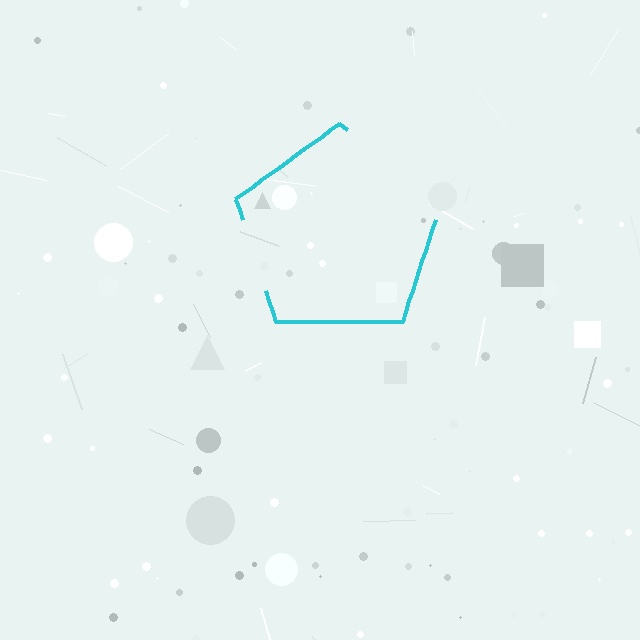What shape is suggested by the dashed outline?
The dashed outline suggests a pentagon.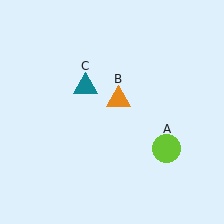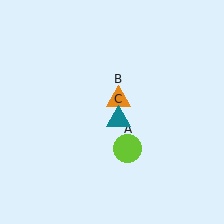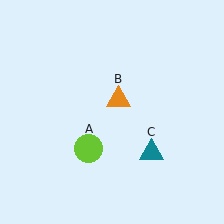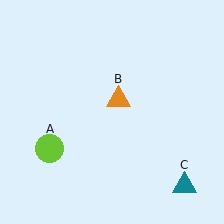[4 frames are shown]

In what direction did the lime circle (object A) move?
The lime circle (object A) moved left.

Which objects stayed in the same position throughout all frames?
Orange triangle (object B) remained stationary.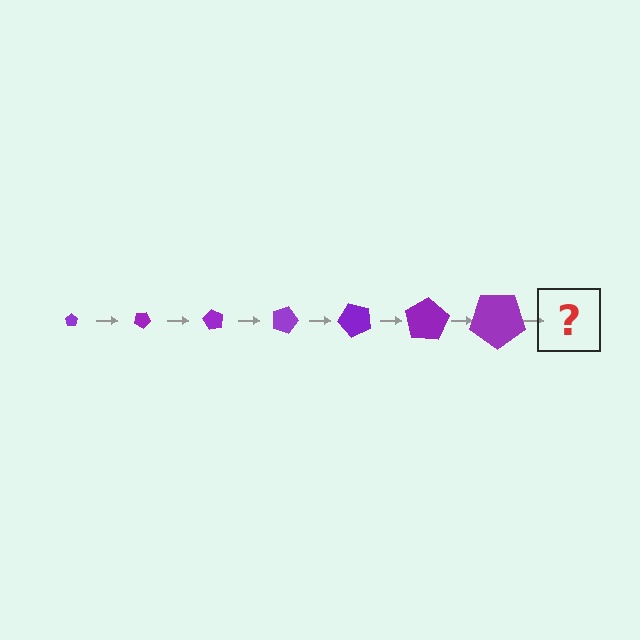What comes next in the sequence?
The next element should be a pentagon, larger than the previous one and rotated 210 degrees from the start.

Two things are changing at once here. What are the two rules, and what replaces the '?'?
The two rules are that the pentagon grows larger each step and it rotates 30 degrees each step. The '?' should be a pentagon, larger than the previous one and rotated 210 degrees from the start.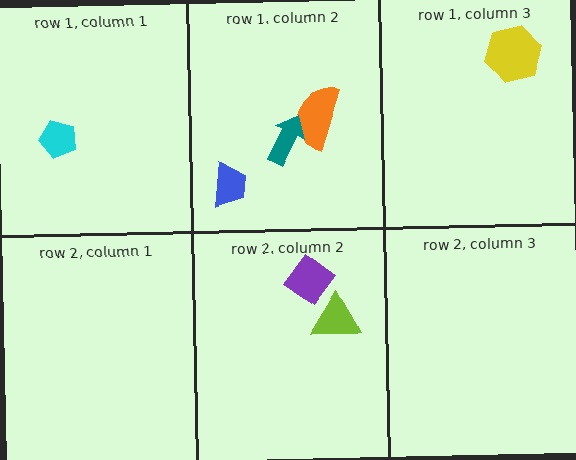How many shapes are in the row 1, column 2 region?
3.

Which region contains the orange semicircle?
The row 1, column 2 region.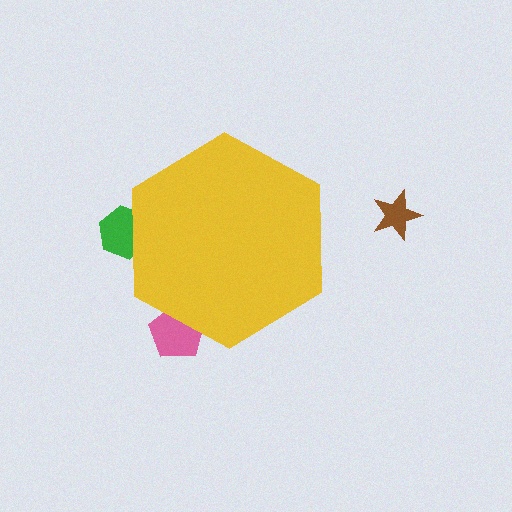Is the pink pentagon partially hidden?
Yes, the pink pentagon is partially hidden behind the yellow hexagon.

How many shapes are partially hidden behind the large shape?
2 shapes are partially hidden.